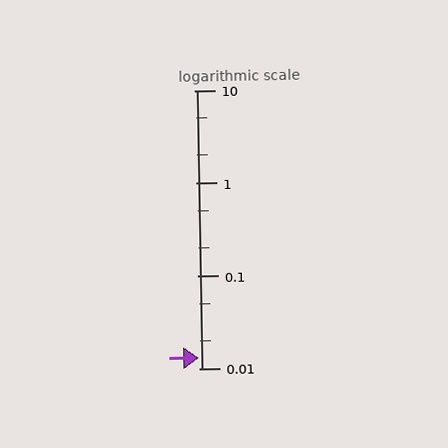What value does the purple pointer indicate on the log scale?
The pointer indicates approximately 0.013.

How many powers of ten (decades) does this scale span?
The scale spans 3 decades, from 0.01 to 10.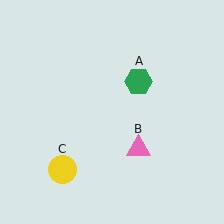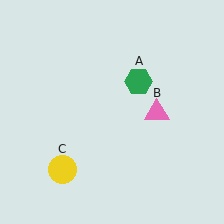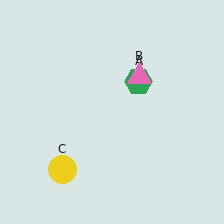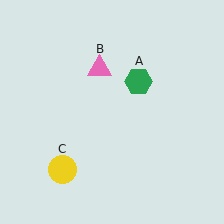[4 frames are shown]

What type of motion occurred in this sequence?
The pink triangle (object B) rotated counterclockwise around the center of the scene.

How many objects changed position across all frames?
1 object changed position: pink triangle (object B).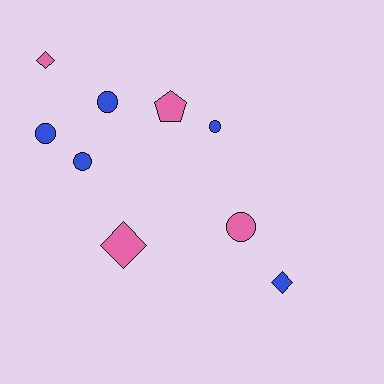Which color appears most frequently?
Blue, with 5 objects.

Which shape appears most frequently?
Circle, with 5 objects.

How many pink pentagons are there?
There is 1 pink pentagon.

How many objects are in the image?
There are 9 objects.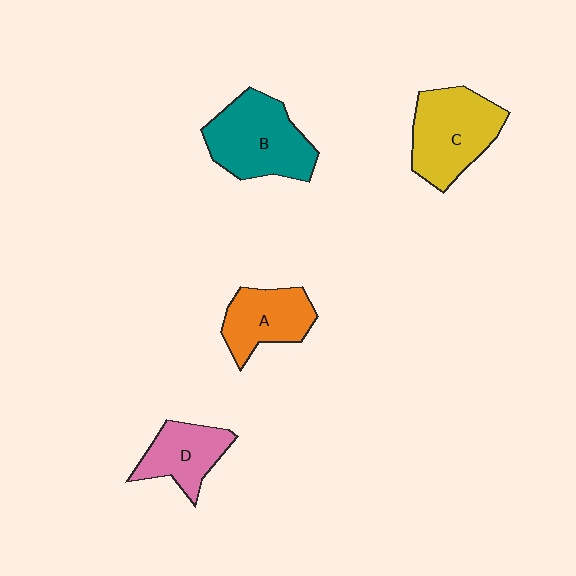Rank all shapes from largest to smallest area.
From largest to smallest: B (teal), C (yellow), A (orange), D (pink).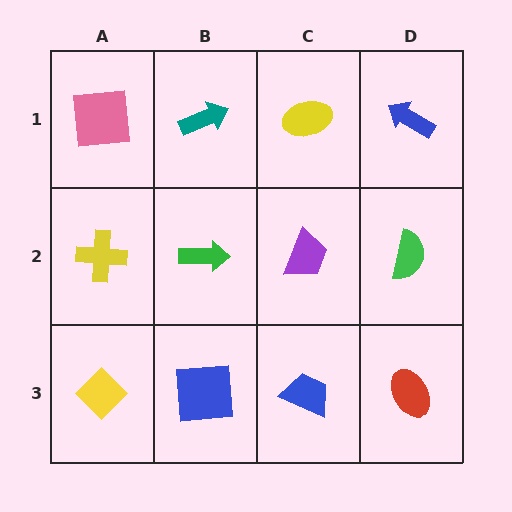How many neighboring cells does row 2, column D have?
3.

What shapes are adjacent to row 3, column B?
A green arrow (row 2, column B), a yellow diamond (row 3, column A), a blue trapezoid (row 3, column C).